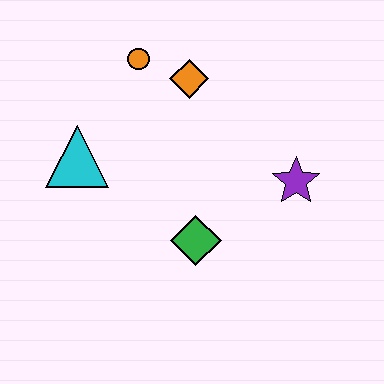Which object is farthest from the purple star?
The cyan triangle is farthest from the purple star.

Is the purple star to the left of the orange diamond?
No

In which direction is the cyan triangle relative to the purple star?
The cyan triangle is to the left of the purple star.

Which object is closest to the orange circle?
The orange diamond is closest to the orange circle.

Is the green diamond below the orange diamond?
Yes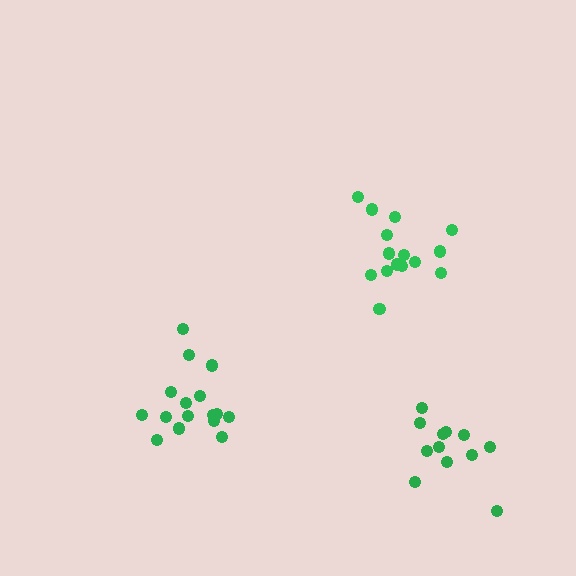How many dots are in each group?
Group 1: 15 dots, Group 2: 16 dots, Group 3: 12 dots (43 total).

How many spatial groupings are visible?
There are 3 spatial groupings.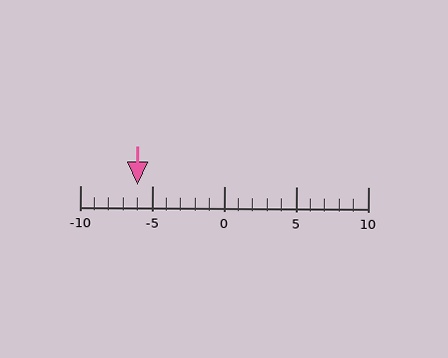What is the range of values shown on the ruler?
The ruler shows values from -10 to 10.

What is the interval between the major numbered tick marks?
The major tick marks are spaced 5 units apart.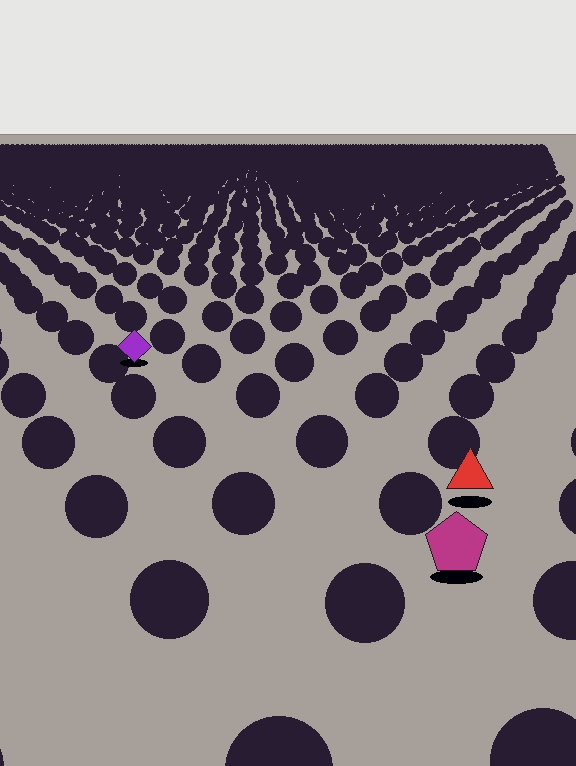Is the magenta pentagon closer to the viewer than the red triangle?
Yes. The magenta pentagon is closer — you can tell from the texture gradient: the ground texture is coarser near it.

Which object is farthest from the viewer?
The purple diamond is farthest from the viewer. It appears smaller and the ground texture around it is denser.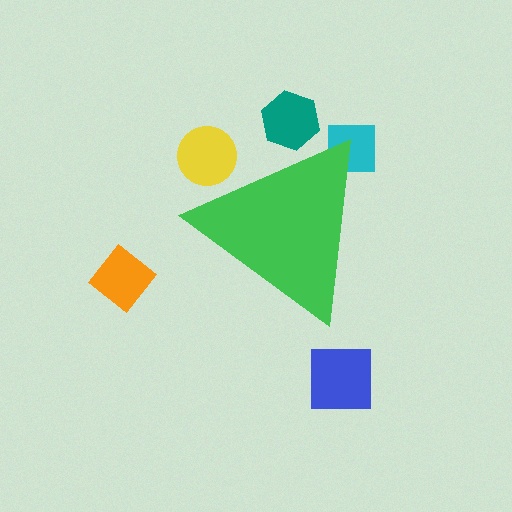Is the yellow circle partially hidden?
Yes, the yellow circle is partially hidden behind the green triangle.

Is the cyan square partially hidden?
Yes, the cyan square is partially hidden behind the green triangle.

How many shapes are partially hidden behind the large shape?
3 shapes are partially hidden.